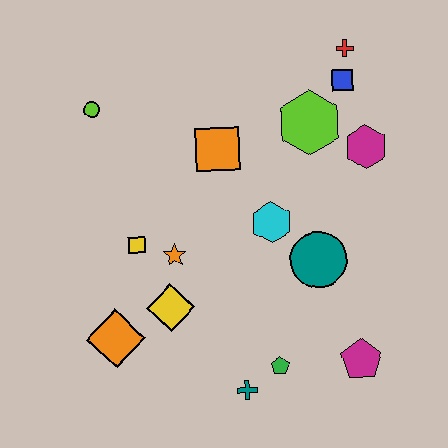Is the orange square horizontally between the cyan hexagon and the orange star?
Yes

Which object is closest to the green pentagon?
The teal cross is closest to the green pentagon.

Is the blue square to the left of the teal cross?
No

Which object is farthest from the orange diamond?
The red cross is farthest from the orange diamond.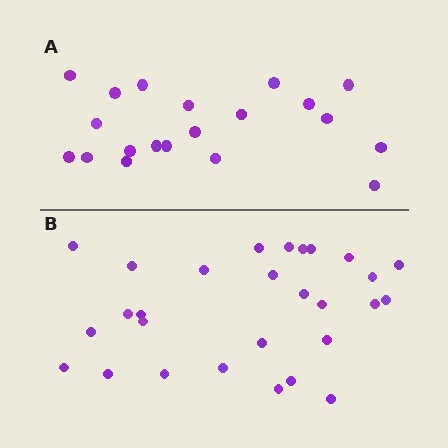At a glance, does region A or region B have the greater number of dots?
Region B (the bottom region) has more dots.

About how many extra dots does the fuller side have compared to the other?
Region B has roughly 8 or so more dots than region A.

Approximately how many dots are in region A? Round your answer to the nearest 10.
About 20 dots.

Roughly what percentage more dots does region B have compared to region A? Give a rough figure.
About 40% more.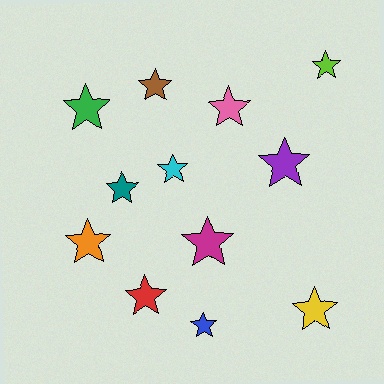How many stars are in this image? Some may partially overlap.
There are 12 stars.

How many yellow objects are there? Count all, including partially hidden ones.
There is 1 yellow object.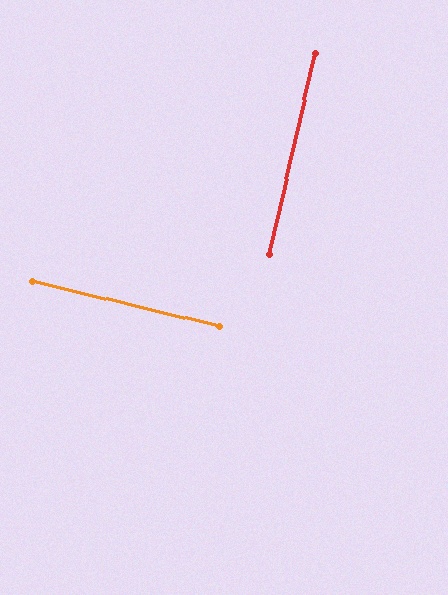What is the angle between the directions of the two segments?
Approximately 89 degrees.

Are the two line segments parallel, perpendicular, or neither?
Perpendicular — they meet at approximately 89°.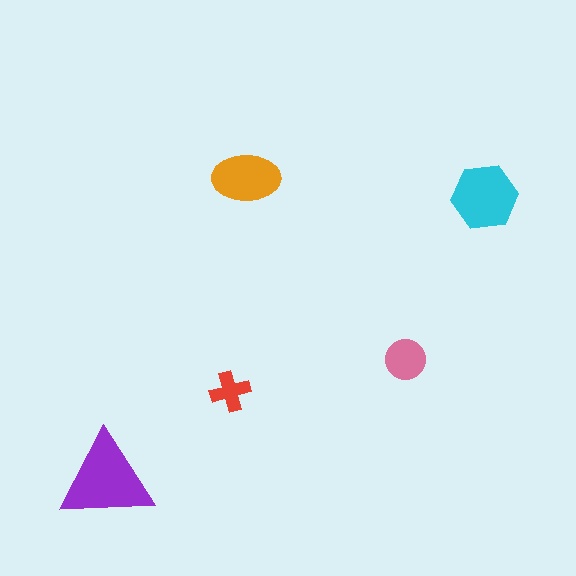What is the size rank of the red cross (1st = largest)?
5th.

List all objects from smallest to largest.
The red cross, the pink circle, the orange ellipse, the cyan hexagon, the purple triangle.